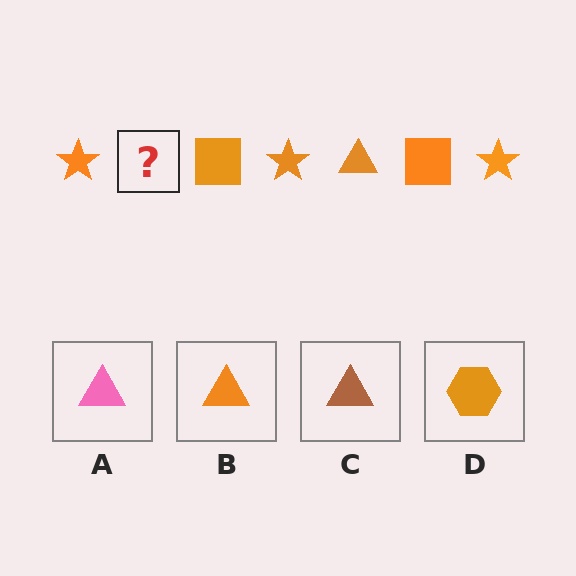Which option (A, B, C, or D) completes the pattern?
B.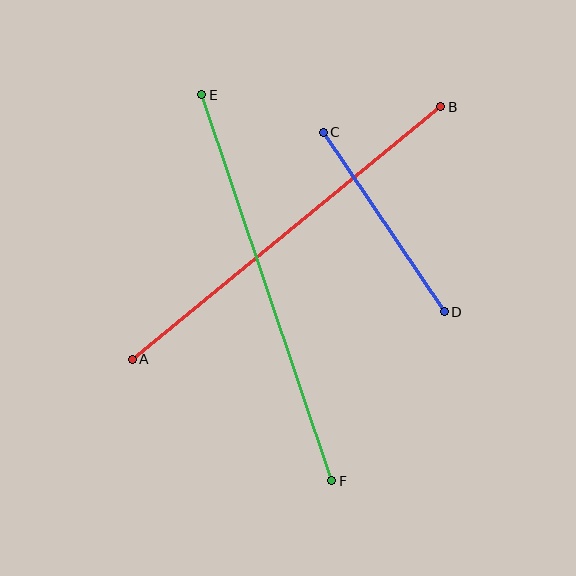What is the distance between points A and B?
The distance is approximately 399 pixels.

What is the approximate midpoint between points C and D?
The midpoint is at approximately (384, 222) pixels.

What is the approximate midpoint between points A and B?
The midpoint is at approximately (287, 233) pixels.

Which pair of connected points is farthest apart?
Points E and F are farthest apart.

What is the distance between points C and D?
The distance is approximately 217 pixels.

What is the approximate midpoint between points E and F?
The midpoint is at approximately (267, 288) pixels.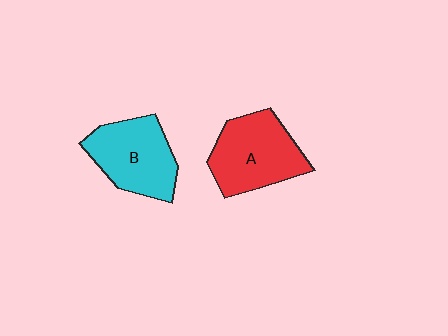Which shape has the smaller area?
Shape B (cyan).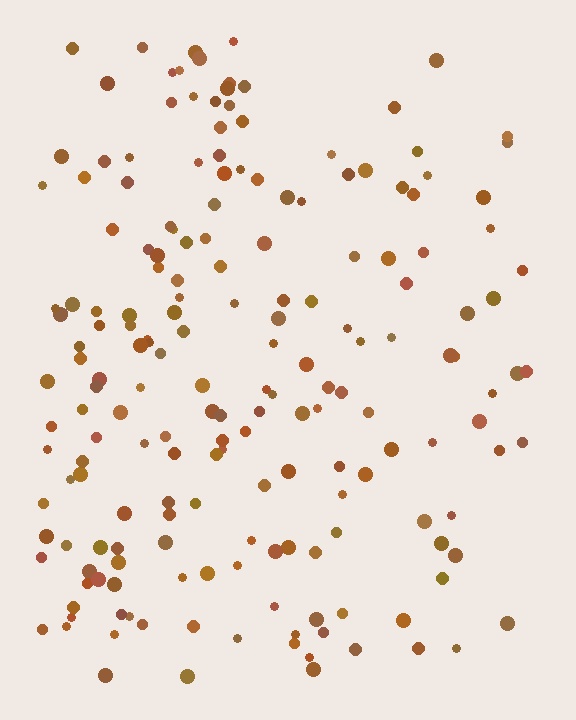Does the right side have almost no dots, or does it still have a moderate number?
Still a moderate number, just noticeably fewer than the left.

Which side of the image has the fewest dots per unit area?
The right.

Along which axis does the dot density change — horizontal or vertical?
Horizontal.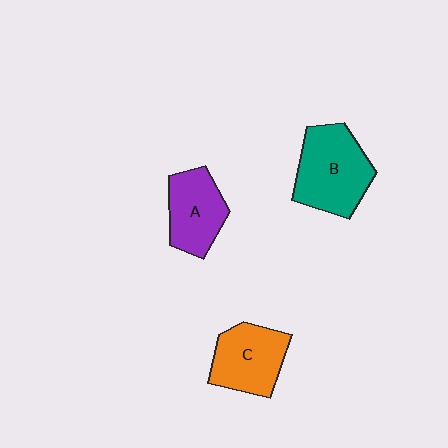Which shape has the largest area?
Shape B (teal).